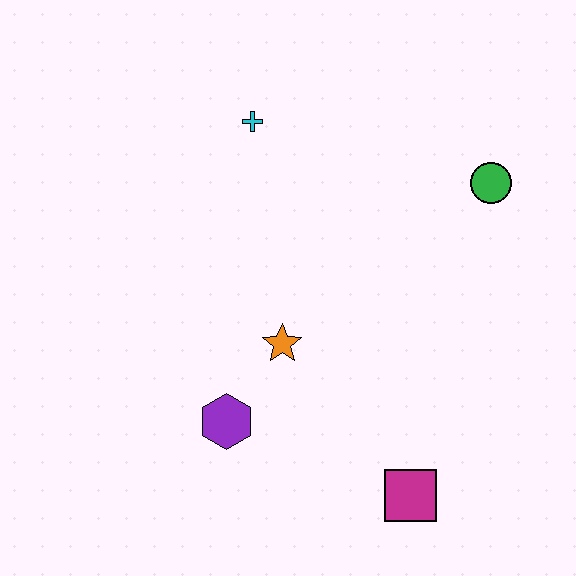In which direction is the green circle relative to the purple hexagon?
The green circle is to the right of the purple hexagon.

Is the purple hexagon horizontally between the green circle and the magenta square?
No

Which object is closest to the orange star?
The purple hexagon is closest to the orange star.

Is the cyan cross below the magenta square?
No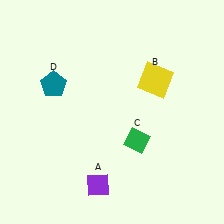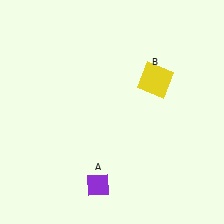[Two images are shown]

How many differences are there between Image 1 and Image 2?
There are 2 differences between the two images.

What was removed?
The teal pentagon (D), the green diamond (C) were removed in Image 2.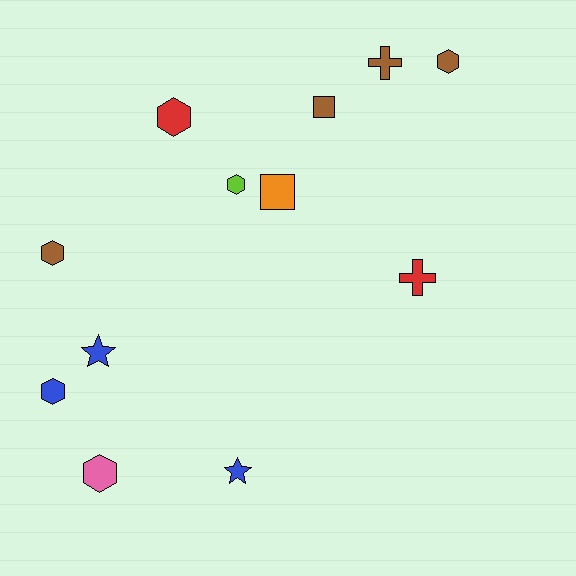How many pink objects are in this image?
There is 1 pink object.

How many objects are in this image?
There are 12 objects.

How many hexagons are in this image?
There are 6 hexagons.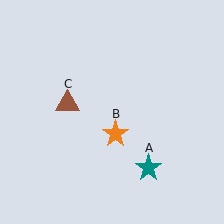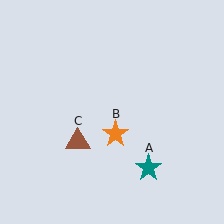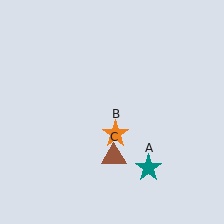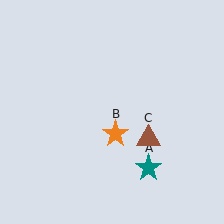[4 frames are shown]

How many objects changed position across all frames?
1 object changed position: brown triangle (object C).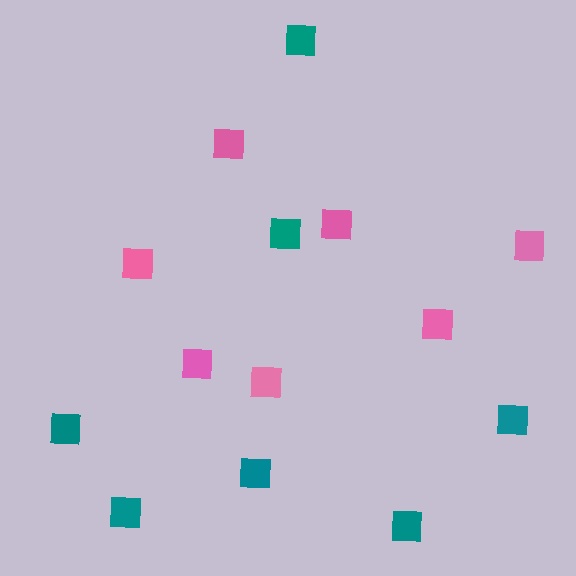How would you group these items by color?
There are 2 groups: one group of teal squares (7) and one group of pink squares (7).